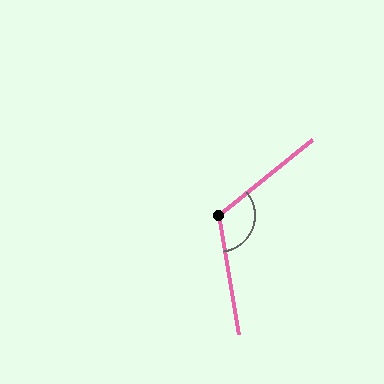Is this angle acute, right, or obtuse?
It is obtuse.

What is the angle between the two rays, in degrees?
Approximately 119 degrees.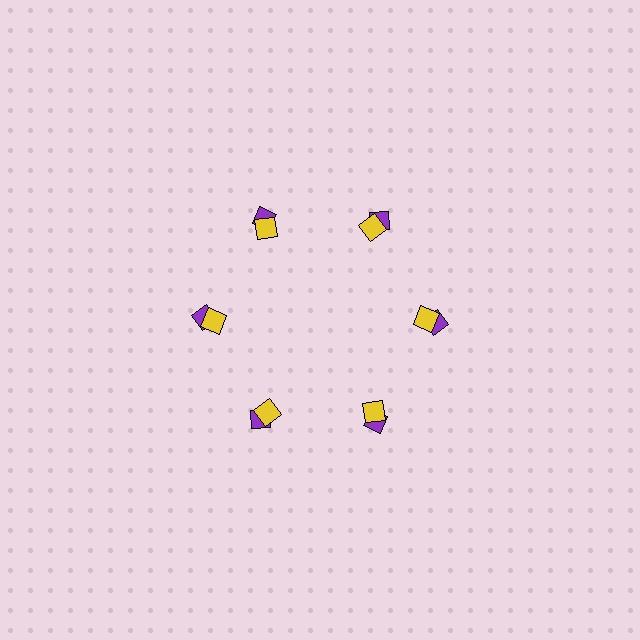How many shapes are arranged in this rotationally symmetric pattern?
There are 12 shapes, arranged in 6 groups of 2.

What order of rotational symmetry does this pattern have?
This pattern has 6-fold rotational symmetry.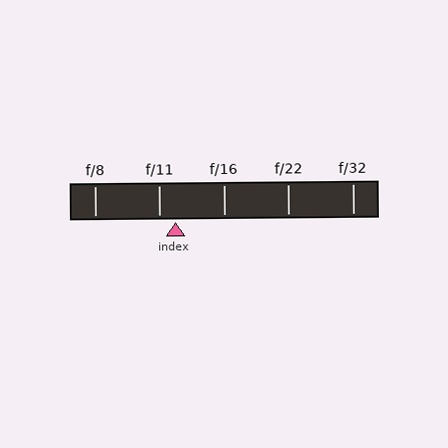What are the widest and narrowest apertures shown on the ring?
The widest aperture shown is f/8 and the narrowest is f/32.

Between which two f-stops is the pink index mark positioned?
The index mark is between f/11 and f/16.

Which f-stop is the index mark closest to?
The index mark is closest to f/11.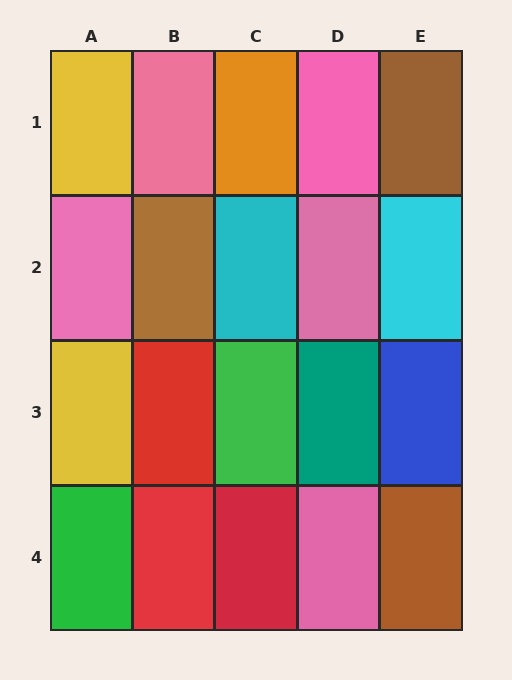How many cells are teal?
1 cell is teal.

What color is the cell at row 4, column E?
Brown.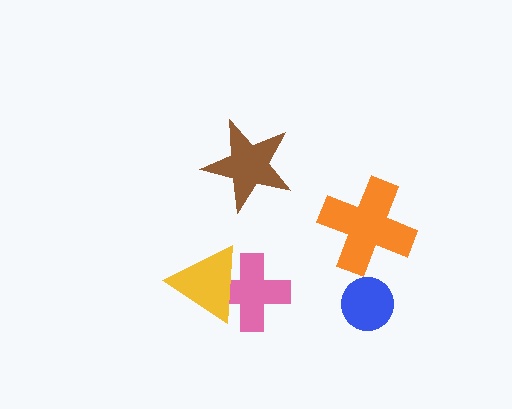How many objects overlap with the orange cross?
0 objects overlap with the orange cross.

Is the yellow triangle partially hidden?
No, no other shape covers it.